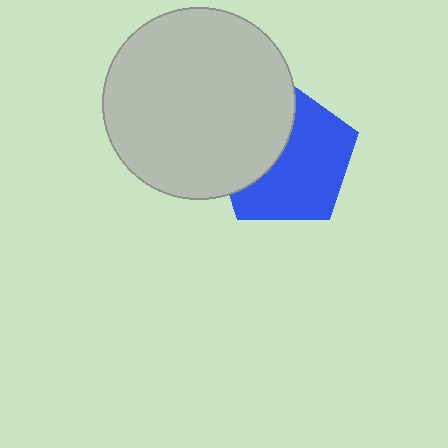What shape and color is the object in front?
The object in front is a light gray circle.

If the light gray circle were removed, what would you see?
You would see the complete blue pentagon.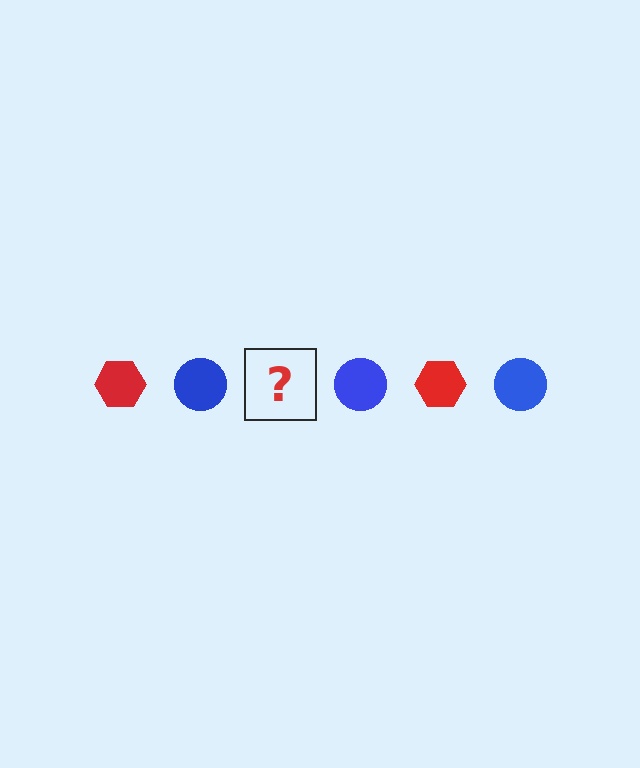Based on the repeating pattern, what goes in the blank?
The blank should be a red hexagon.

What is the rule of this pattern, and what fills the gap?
The rule is that the pattern alternates between red hexagon and blue circle. The gap should be filled with a red hexagon.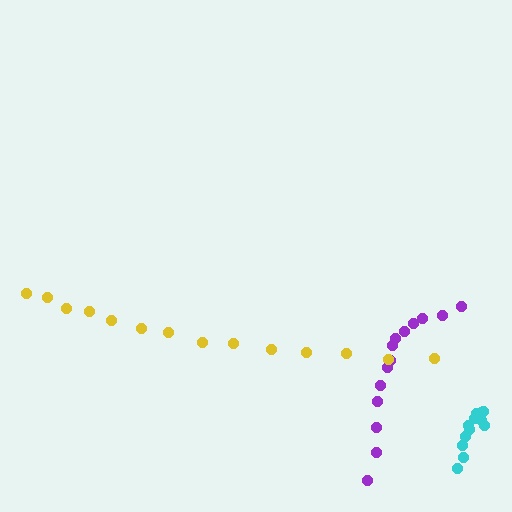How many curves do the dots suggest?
There are 3 distinct paths.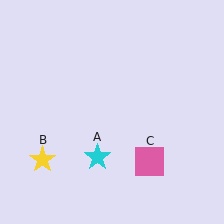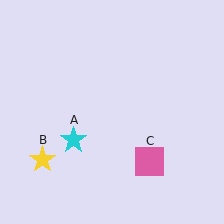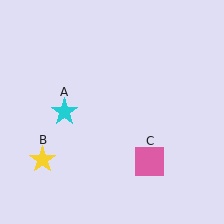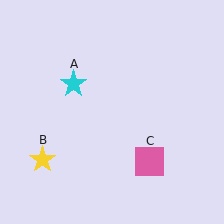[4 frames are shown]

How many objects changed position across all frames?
1 object changed position: cyan star (object A).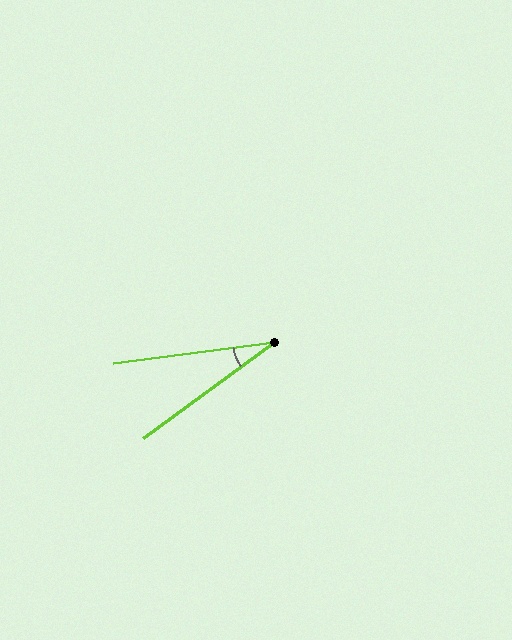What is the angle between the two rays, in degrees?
Approximately 29 degrees.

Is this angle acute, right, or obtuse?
It is acute.